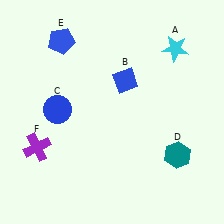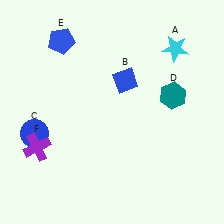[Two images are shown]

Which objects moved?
The objects that moved are: the blue circle (C), the teal hexagon (D).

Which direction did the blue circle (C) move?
The blue circle (C) moved down.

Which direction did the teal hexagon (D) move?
The teal hexagon (D) moved up.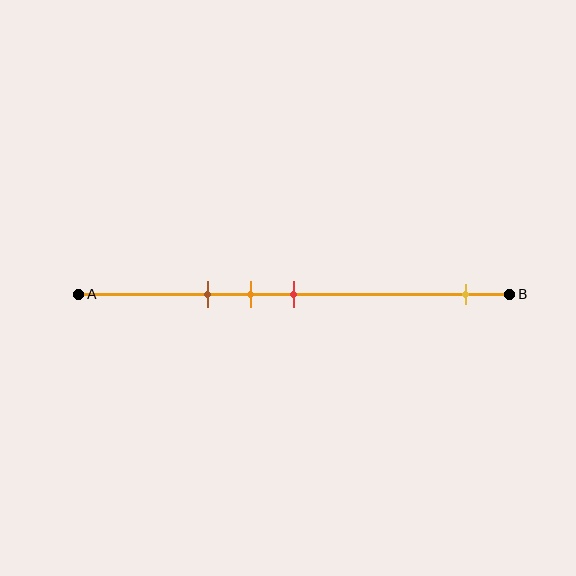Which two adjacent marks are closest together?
The orange and red marks are the closest adjacent pair.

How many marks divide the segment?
There are 4 marks dividing the segment.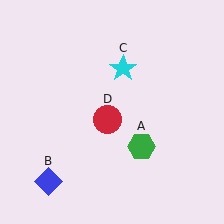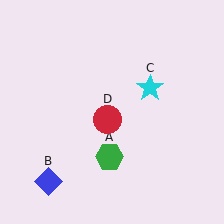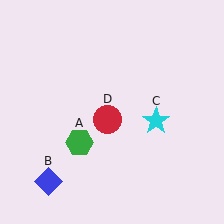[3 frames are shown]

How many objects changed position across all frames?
2 objects changed position: green hexagon (object A), cyan star (object C).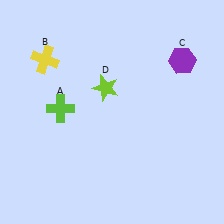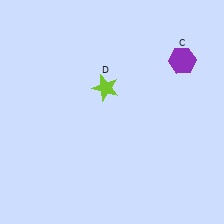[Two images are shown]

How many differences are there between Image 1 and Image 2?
There are 2 differences between the two images.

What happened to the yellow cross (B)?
The yellow cross (B) was removed in Image 2. It was in the top-left area of Image 1.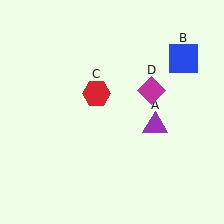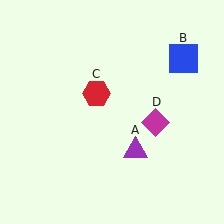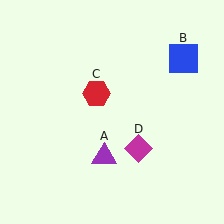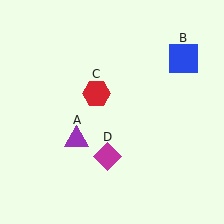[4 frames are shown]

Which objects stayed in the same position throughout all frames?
Blue square (object B) and red hexagon (object C) remained stationary.